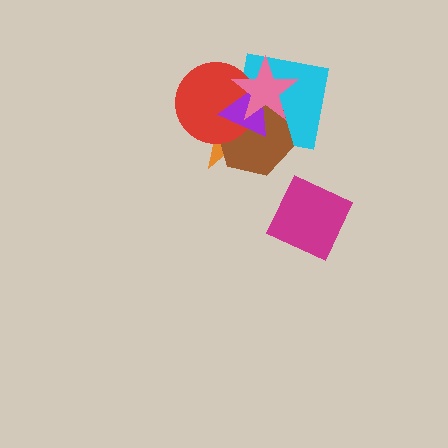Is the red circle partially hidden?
Yes, it is partially covered by another shape.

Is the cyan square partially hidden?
Yes, it is partially covered by another shape.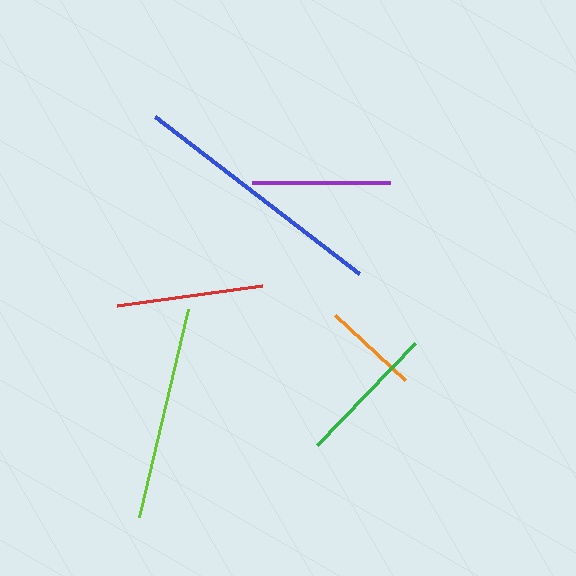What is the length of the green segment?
The green segment is approximately 141 pixels long.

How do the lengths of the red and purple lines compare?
The red and purple lines are approximately the same length.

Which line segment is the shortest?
The orange line is the shortest at approximately 96 pixels.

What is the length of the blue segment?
The blue segment is approximately 258 pixels long.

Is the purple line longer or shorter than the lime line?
The lime line is longer than the purple line.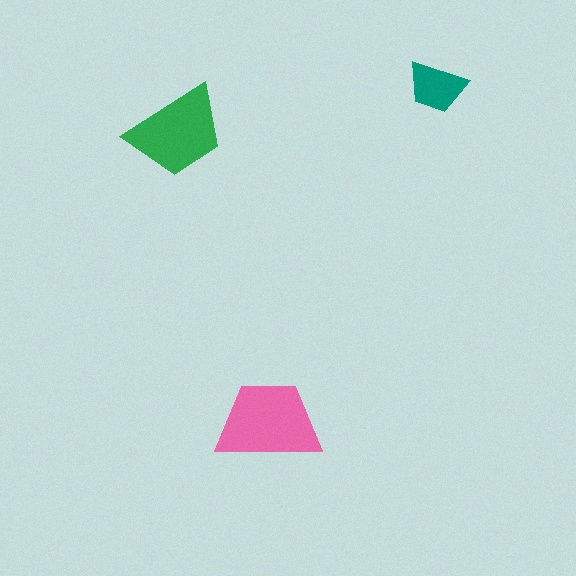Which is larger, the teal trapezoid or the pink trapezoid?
The pink one.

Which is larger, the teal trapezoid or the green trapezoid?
The green one.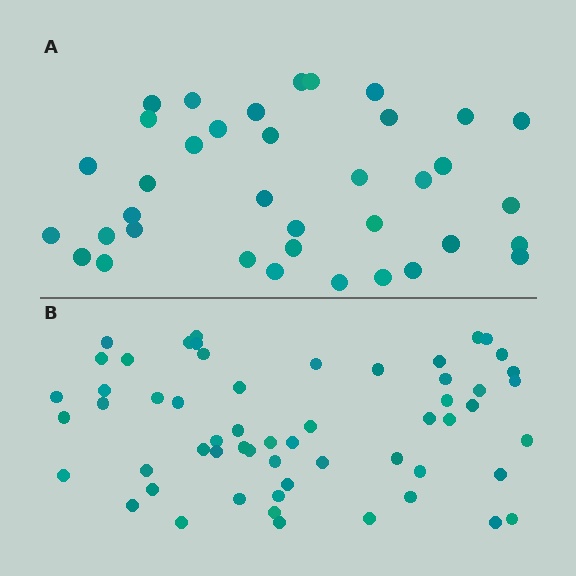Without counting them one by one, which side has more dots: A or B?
Region B (the bottom region) has more dots.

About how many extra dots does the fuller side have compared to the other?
Region B has approximately 20 more dots than region A.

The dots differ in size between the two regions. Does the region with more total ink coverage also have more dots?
No. Region A has more total ink coverage because its dots are larger, but region B actually contains more individual dots. Total area can be misleading — the number of items is what matters here.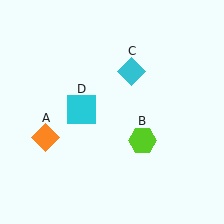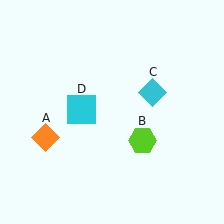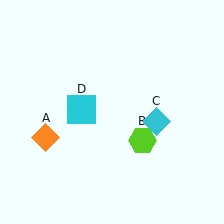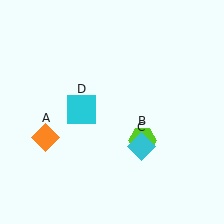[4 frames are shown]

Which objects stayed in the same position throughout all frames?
Orange diamond (object A) and lime hexagon (object B) and cyan square (object D) remained stationary.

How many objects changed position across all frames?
1 object changed position: cyan diamond (object C).